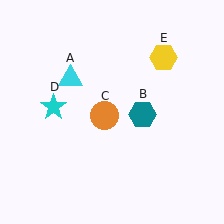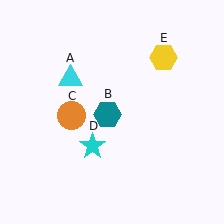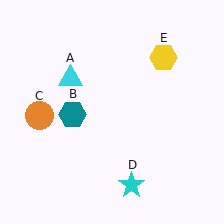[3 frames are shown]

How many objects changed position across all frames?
3 objects changed position: teal hexagon (object B), orange circle (object C), cyan star (object D).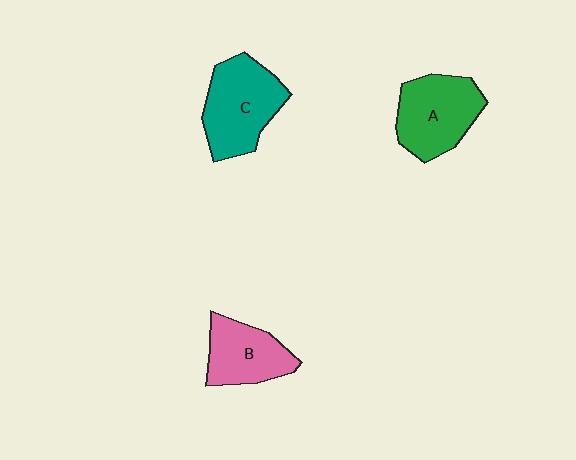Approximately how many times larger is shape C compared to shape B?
Approximately 1.3 times.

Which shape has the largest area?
Shape C (teal).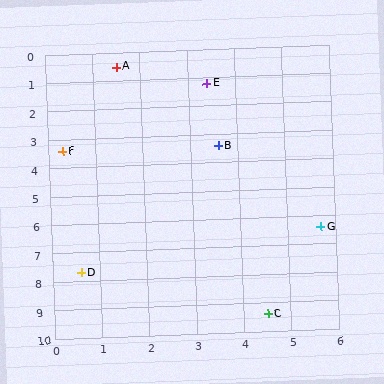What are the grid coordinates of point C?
Point C is at approximately (4.5, 9.4).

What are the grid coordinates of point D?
Point D is at approximately (0.6, 7.7).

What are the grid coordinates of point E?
Point E is at approximately (3.4, 1.2).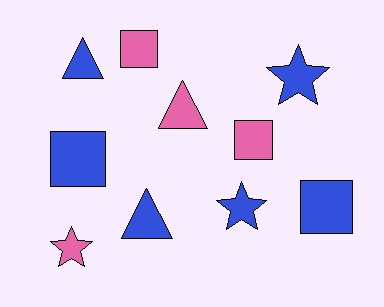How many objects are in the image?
There are 10 objects.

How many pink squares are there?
There are 2 pink squares.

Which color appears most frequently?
Blue, with 6 objects.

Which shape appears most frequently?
Square, with 4 objects.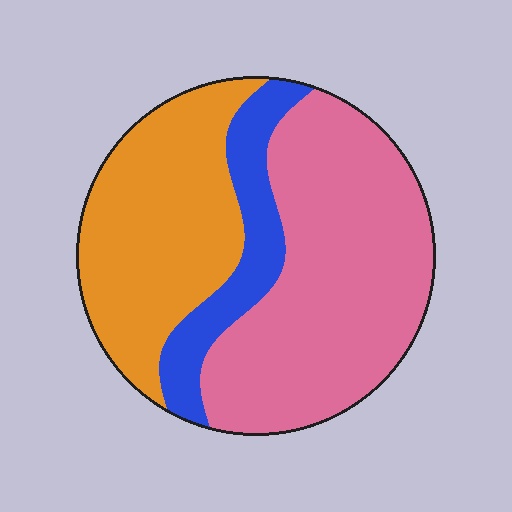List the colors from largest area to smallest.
From largest to smallest: pink, orange, blue.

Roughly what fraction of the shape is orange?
Orange takes up about one third (1/3) of the shape.